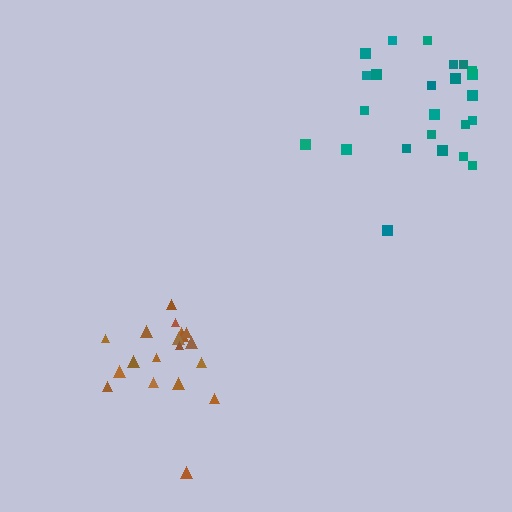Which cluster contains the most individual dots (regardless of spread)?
Teal (24).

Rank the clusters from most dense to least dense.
brown, teal.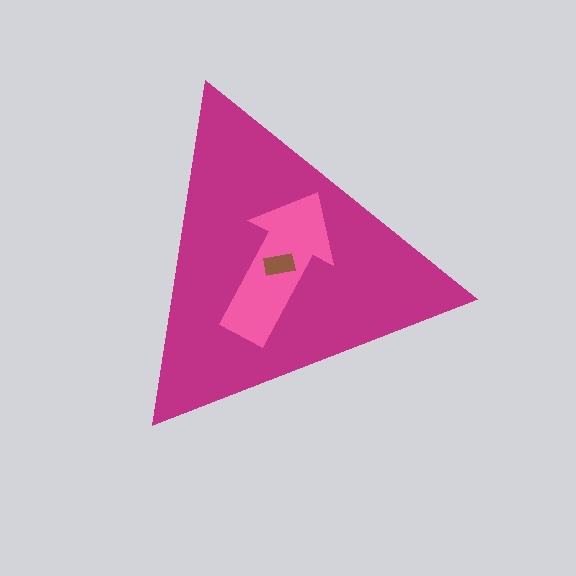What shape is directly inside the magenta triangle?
The pink arrow.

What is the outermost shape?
The magenta triangle.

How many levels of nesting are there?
3.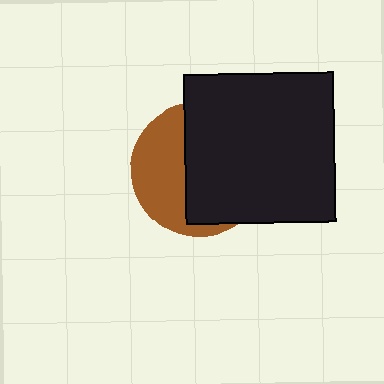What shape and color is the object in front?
The object in front is a black square.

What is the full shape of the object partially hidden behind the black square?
The partially hidden object is a brown circle.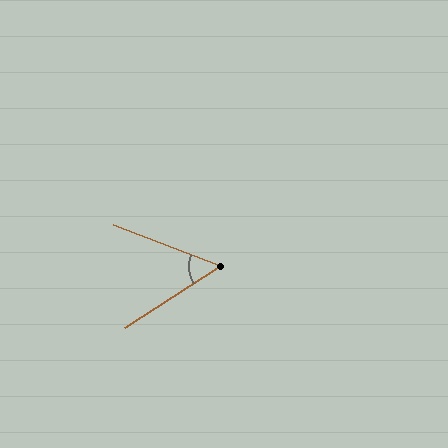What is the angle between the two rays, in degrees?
Approximately 54 degrees.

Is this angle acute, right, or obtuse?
It is acute.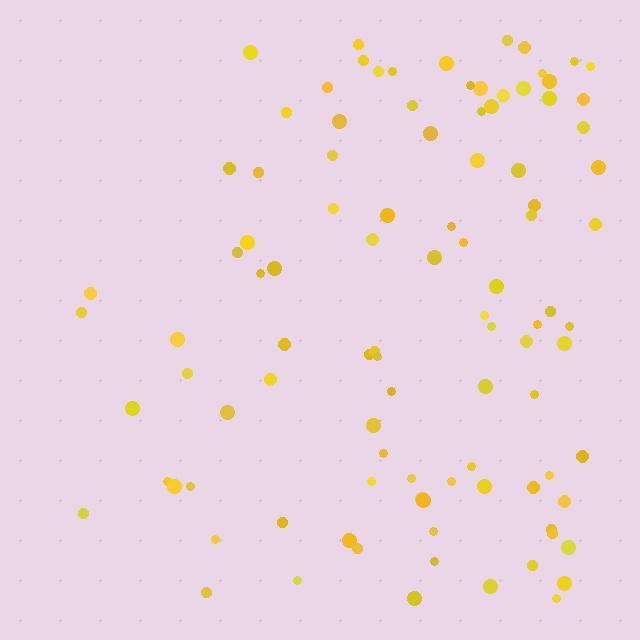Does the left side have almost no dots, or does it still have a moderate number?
Still a moderate number, just noticeably fewer than the right.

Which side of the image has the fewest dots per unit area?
The left.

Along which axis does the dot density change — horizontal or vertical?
Horizontal.